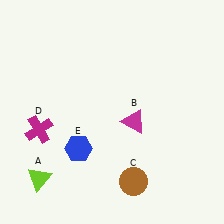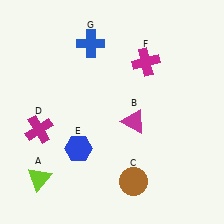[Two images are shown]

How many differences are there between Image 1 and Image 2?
There are 2 differences between the two images.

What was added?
A magenta cross (F), a blue cross (G) were added in Image 2.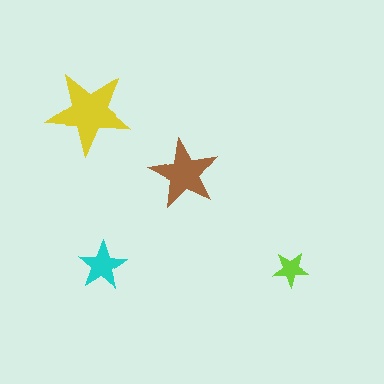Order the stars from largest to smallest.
the yellow one, the brown one, the cyan one, the lime one.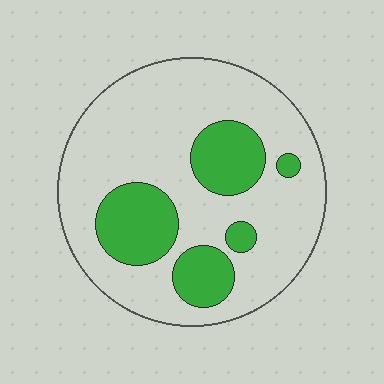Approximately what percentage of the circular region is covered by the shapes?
Approximately 25%.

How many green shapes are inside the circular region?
5.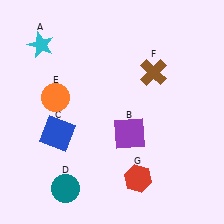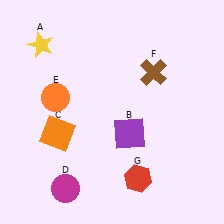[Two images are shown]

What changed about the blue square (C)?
In Image 1, C is blue. In Image 2, it changed to orange.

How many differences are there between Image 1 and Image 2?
There are 3 differences between the two images.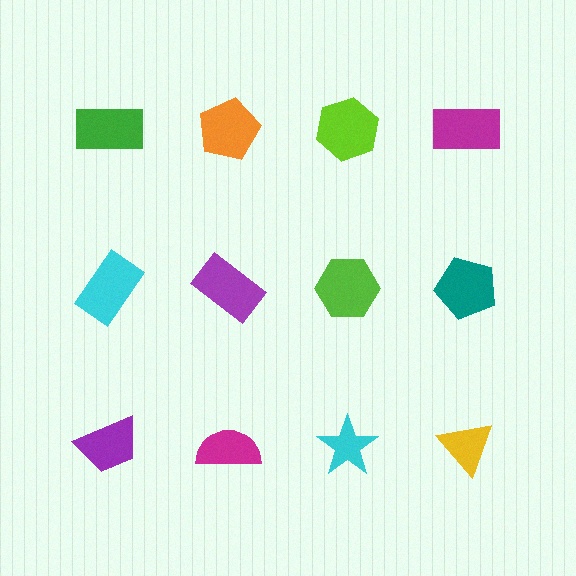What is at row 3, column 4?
A yellow triangle.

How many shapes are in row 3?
4 shapes.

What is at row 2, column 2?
A purple rectangle.